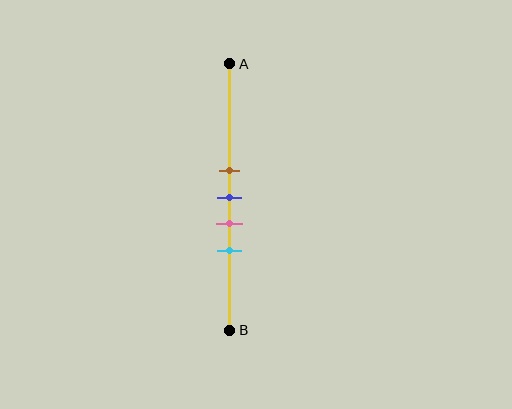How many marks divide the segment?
There are 4 marks dividing the segment.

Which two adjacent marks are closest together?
The brown and blue marks are the closest adjacent pair.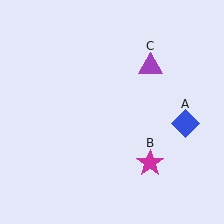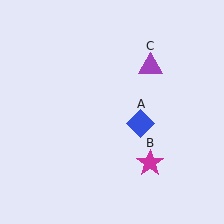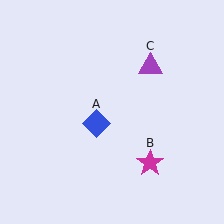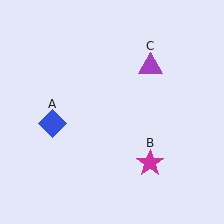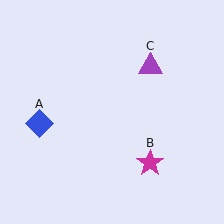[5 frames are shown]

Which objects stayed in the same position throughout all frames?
Magenta star (object B) and purple triangle (object C) remained stationary.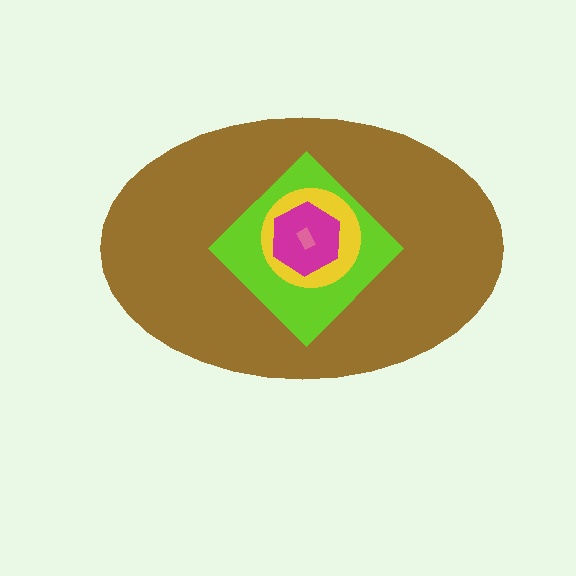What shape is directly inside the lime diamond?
The yellow circle.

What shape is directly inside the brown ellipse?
The lime diamond.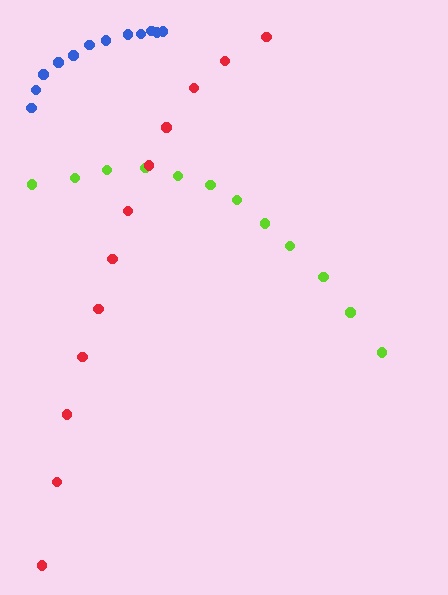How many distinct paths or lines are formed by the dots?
There are 3 distinct paths.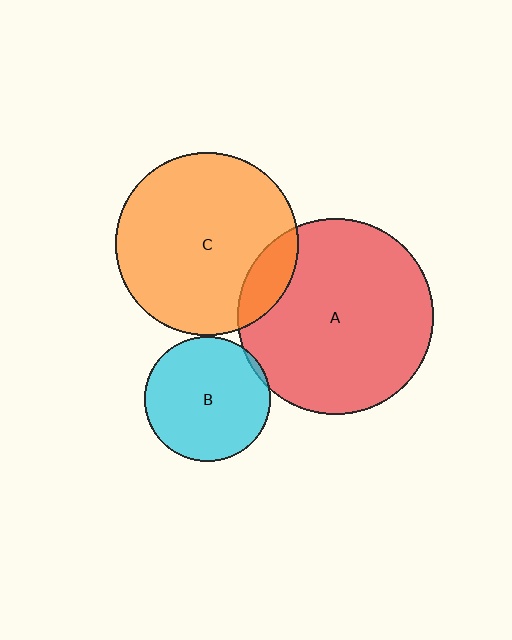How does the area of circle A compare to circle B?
Approximately 2.5 times.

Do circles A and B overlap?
Yes.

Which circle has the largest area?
Circle A (red).